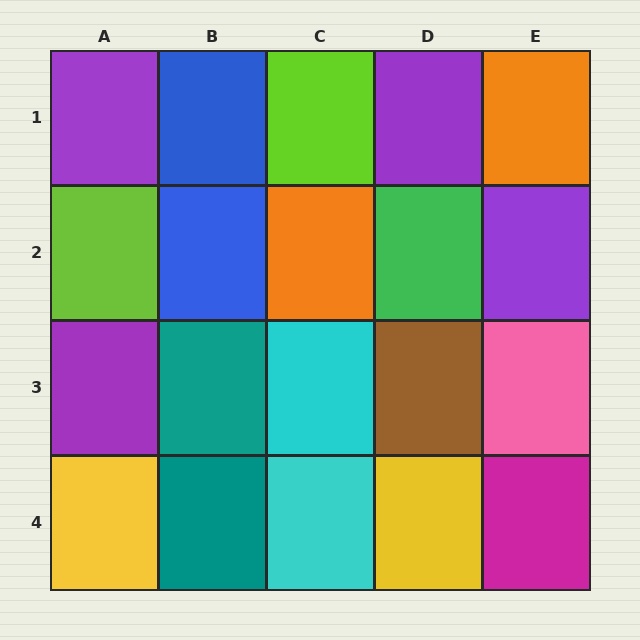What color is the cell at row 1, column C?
Lime.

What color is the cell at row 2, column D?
Green.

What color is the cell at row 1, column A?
Purple.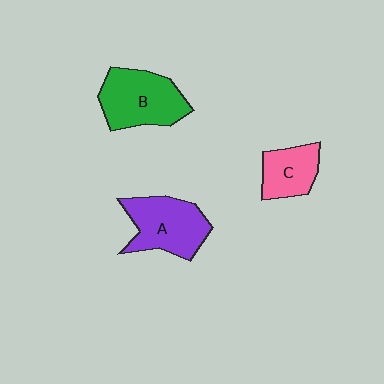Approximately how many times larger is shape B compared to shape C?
Approximately 1.6 times.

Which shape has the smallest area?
Shape C (pink).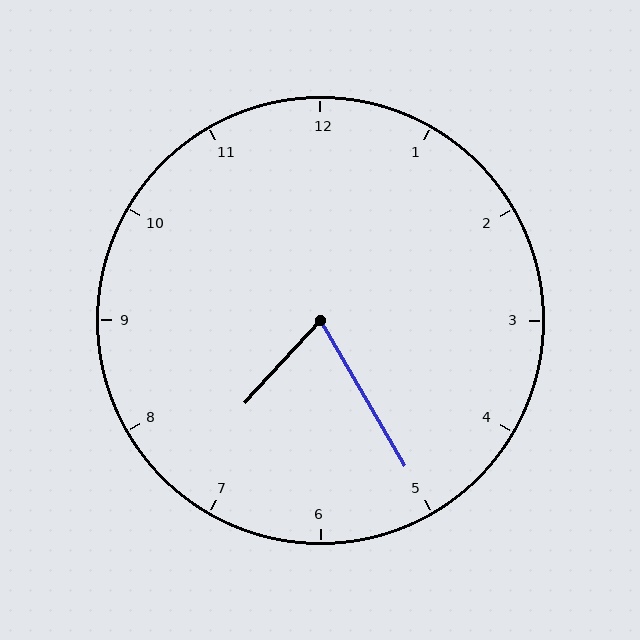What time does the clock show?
7:25.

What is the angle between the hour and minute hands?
Approximately 72 degrees.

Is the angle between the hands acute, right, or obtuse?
It is acute.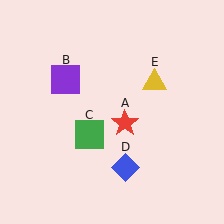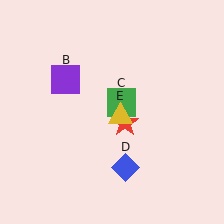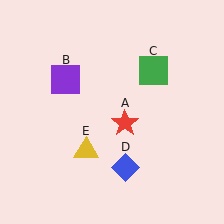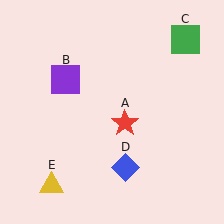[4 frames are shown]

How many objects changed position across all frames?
2 objects changed position: green square (object C), yellow triangle (object E).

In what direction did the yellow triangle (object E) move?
The yellow triangle (object E) moved down and to the left.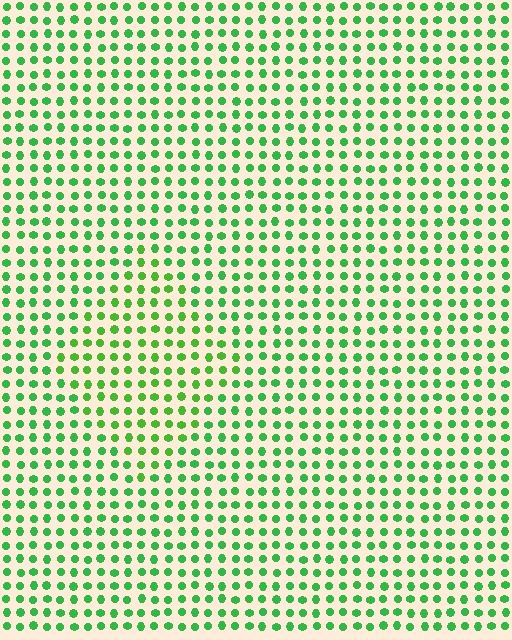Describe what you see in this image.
The image is filled with small green elements in a uniform arrangement. A diamond-shaped region is visible where the elements are tinted to a slightly different hue, forming a subtle color boundary.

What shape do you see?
I see a diamond.